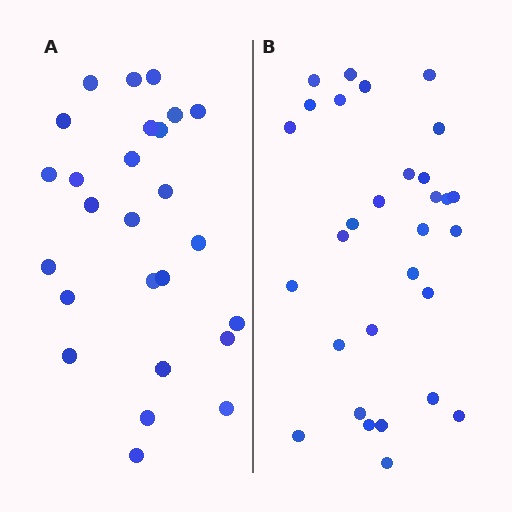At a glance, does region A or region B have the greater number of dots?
Region B (the right region) has more dots.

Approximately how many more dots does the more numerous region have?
Region B has about 4 more dots than region A.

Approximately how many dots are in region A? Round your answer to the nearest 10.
About 30 dots. (The exact count is 26, which rounds to 30.)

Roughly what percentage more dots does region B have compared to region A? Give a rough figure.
About 15% more.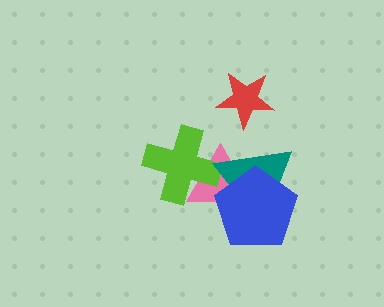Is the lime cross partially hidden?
Yes, it is partially covered by another shape.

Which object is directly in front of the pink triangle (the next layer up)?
The lime cross is directly in front of the pink triangle.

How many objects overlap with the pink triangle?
3 objects overlap with the pink triangle.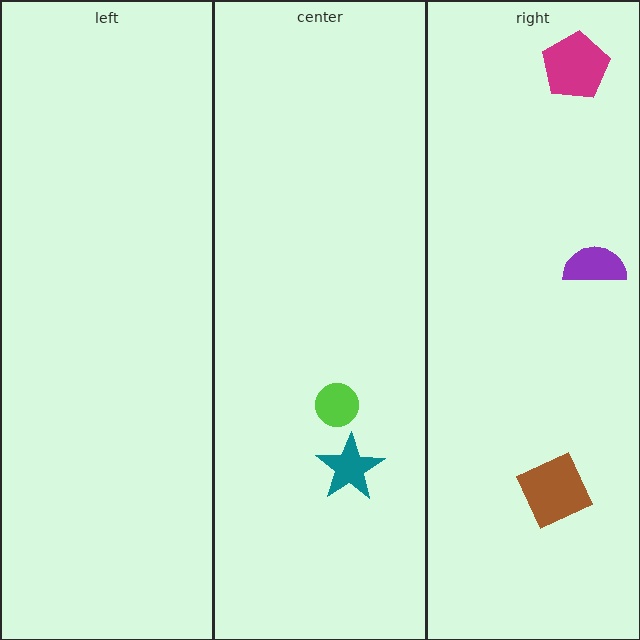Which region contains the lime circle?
The center region.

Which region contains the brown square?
The right region.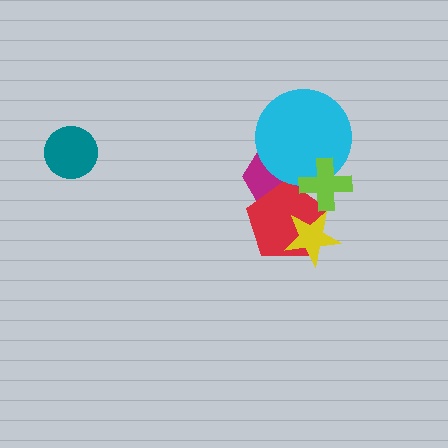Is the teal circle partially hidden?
No, no other shape covers it.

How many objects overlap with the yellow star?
1 object overlaps with the yellow star.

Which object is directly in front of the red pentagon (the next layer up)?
The lime cross is directly in front of the red pentagon.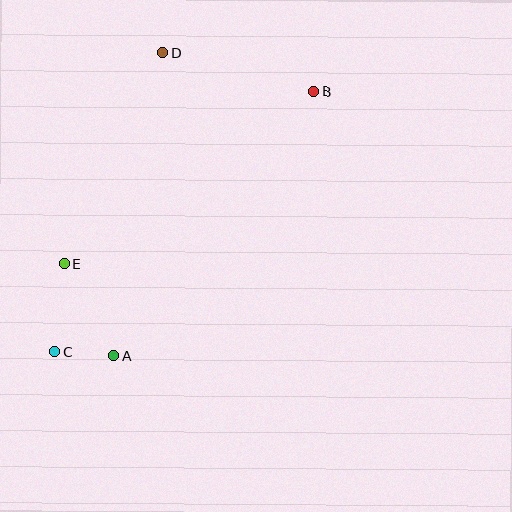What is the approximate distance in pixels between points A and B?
The distance between A and B is approximately 331 pixels.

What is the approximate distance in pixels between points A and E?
The distance between A and E is approximately 105 pixels.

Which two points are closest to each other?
Points A and C are closest to each other.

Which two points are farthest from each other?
Points B and C are farthest from each other.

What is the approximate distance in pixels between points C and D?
The distance between C and D is approximately 317 pixels.